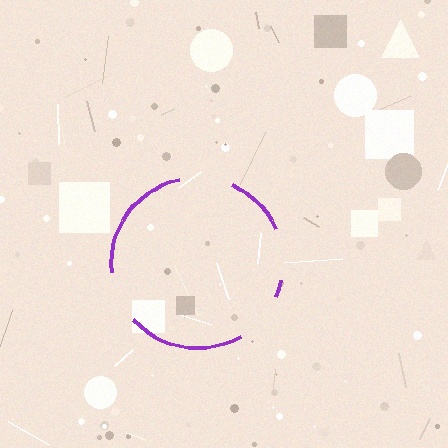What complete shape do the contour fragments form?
The contour fragments form a circle.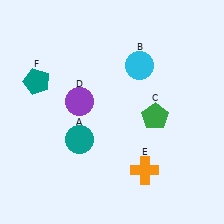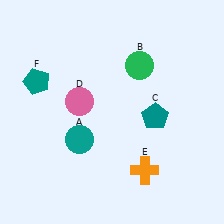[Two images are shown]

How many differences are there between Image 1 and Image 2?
There are 3 differences between the two images.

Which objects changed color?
B changed from cyan to green. C changed from green to teal. D changed from purple to pink.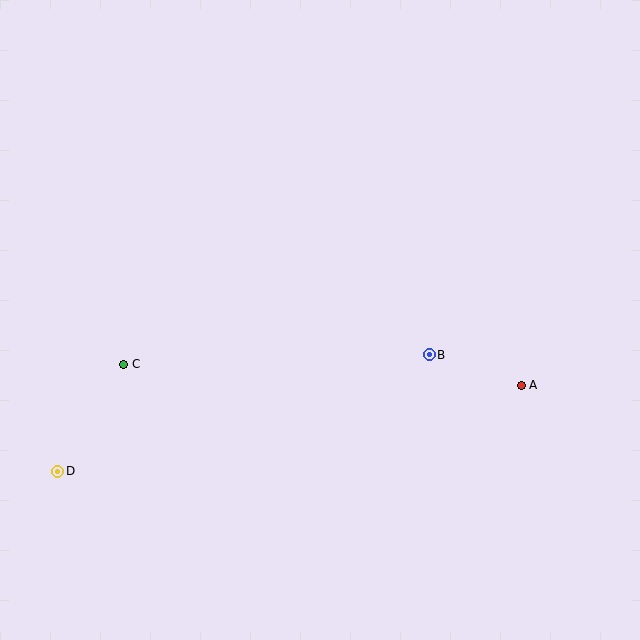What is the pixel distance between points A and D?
The distance between A and D is 471 pixels.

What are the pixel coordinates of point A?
Point A is at (521, 385).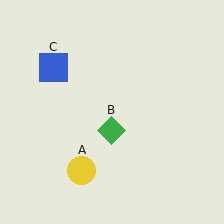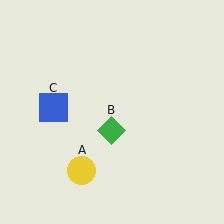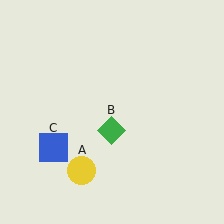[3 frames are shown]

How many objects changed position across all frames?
1 object changed position: blue square (object C).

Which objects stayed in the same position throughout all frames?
Yellow circle (object A) and green diamond (object B) remained stationary.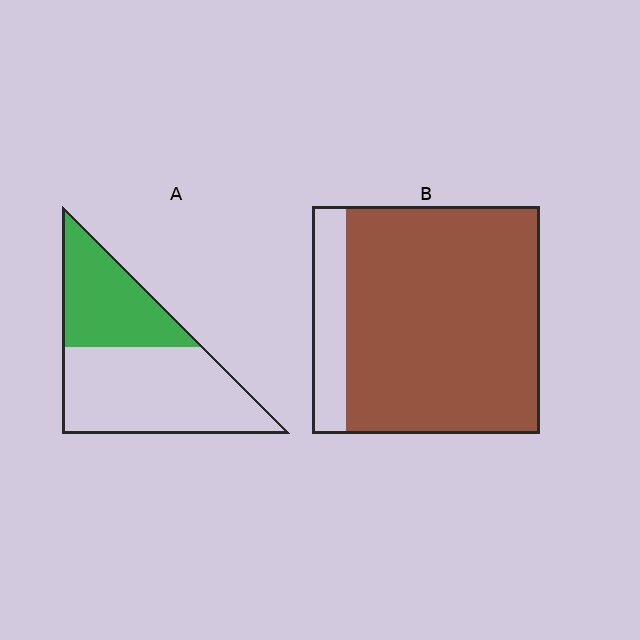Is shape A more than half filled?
No.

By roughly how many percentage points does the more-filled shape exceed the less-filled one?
By roughly 45 percentage points (B over A).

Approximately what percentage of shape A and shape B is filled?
A is approximately 40% and B is approximately 85%.